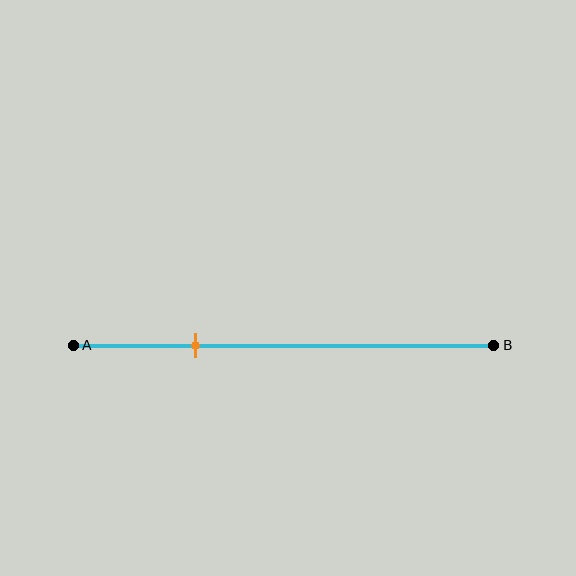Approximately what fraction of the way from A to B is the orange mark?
The orange mark is approximately 30% of the way from A to B.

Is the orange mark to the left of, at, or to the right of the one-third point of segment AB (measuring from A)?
The orange mark is to the left of the one-third point of segment AB.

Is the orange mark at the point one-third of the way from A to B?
No, the mark is at about 30% from A, not at the 33% one-third point.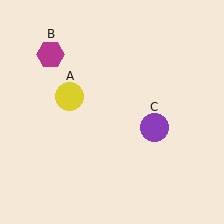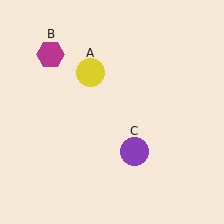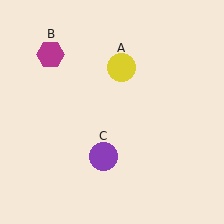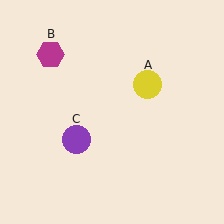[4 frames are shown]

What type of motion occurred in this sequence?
The yellow circle (object A), purple circle (object C) rotated clockwise around the center of the scene.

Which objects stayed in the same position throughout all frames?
Magenta hexagon (object B) remained stationary.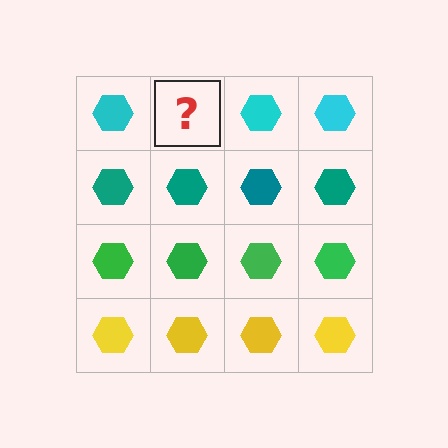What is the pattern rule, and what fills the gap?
The rule is that each row has a consistent color. The gap should be filled with a cyan hexagon.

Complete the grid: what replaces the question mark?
The question mark should be replaced with a cyan hexagon.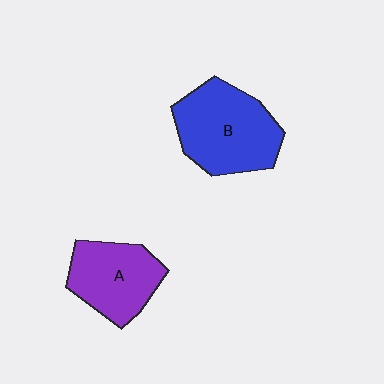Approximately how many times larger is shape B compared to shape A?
Approximately 1.3 times.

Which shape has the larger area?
Shape B (blue).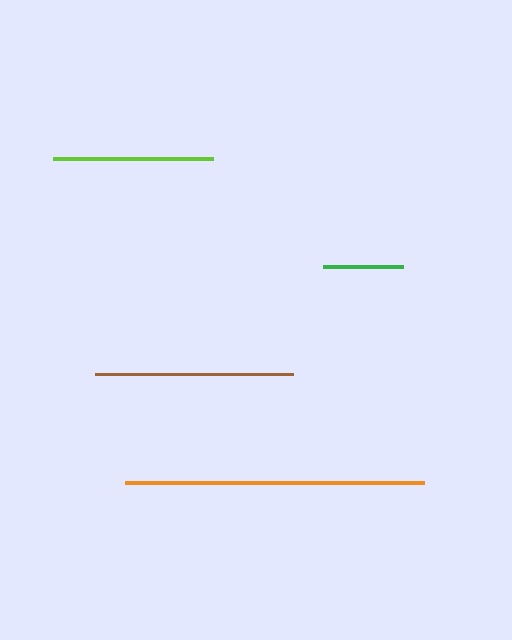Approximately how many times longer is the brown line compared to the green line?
The brown line is approximately 2.5 times the length of the green line.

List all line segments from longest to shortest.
From longest to shortest: orange, brown, lime, green.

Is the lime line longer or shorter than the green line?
The lime line is longer than the green line.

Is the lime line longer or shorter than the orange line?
The orange line is longer than the lime line.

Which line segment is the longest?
The orange line is the longest at approximately 299 pixels.